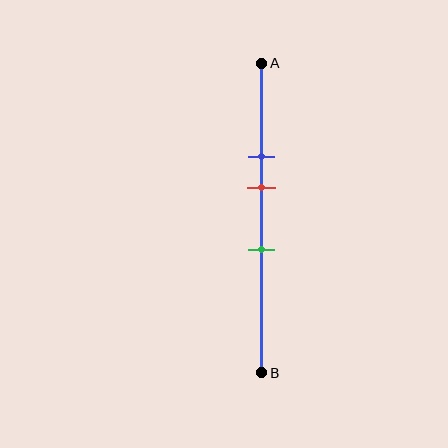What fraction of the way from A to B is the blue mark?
The blue mark is approximately 30% (0.3) of the way from A to B.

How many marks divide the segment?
There are 3 marks dividing the segment.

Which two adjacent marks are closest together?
The blue and red marks are the closest adjacent pair.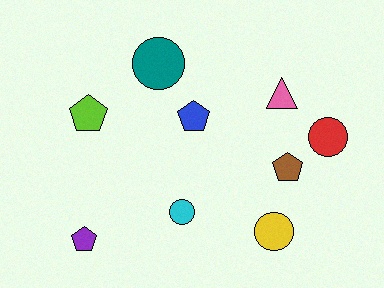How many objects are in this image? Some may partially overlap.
There are 9 objects.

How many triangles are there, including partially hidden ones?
There is 1 triangle.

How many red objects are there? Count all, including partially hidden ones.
There is 1 red object.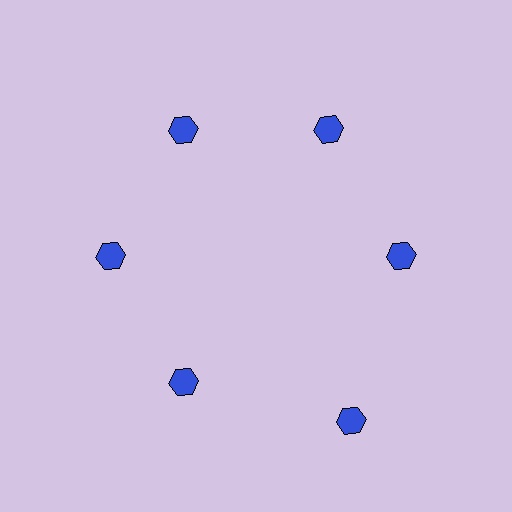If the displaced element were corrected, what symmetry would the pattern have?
It would have 6-fold rotational symmetry — the pattern would map onto itself every 60 degrees.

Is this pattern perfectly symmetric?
No. The 6 blue hexagons are arranged in a ring, but one element near the 5 o'clock position is pushed outward from the center, breaking the 6-fold rotational symmetry.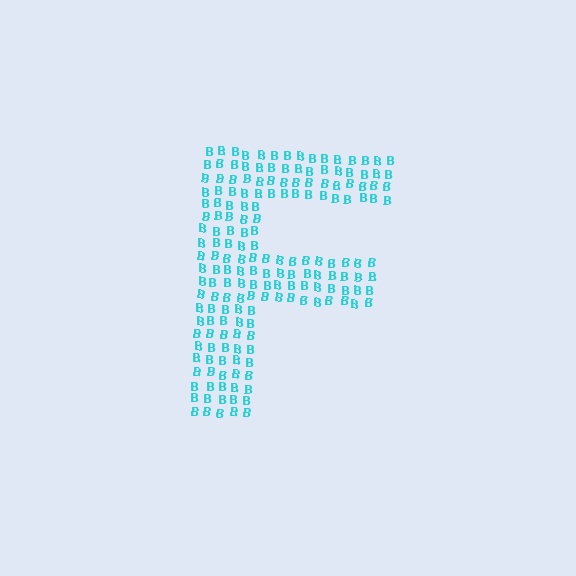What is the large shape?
The large shape is the letter F.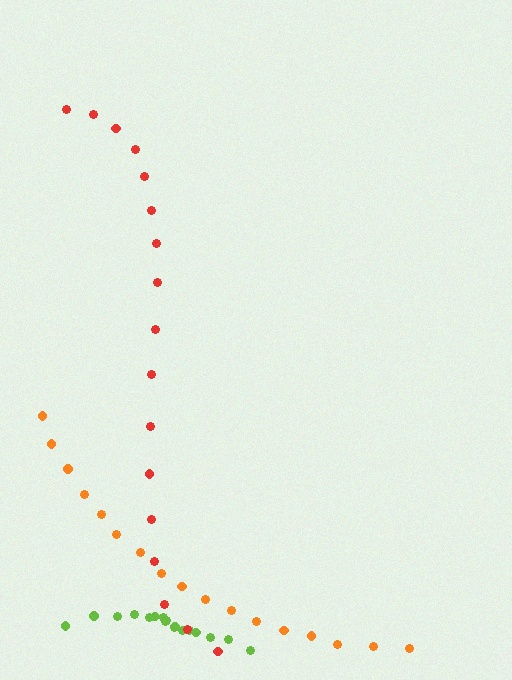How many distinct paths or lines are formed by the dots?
There are 3 distinct paths.